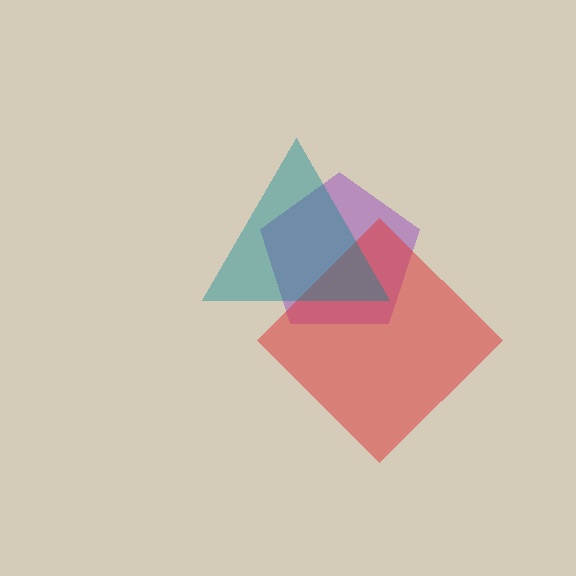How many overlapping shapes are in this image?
There are 3 overlapping shapes in the image.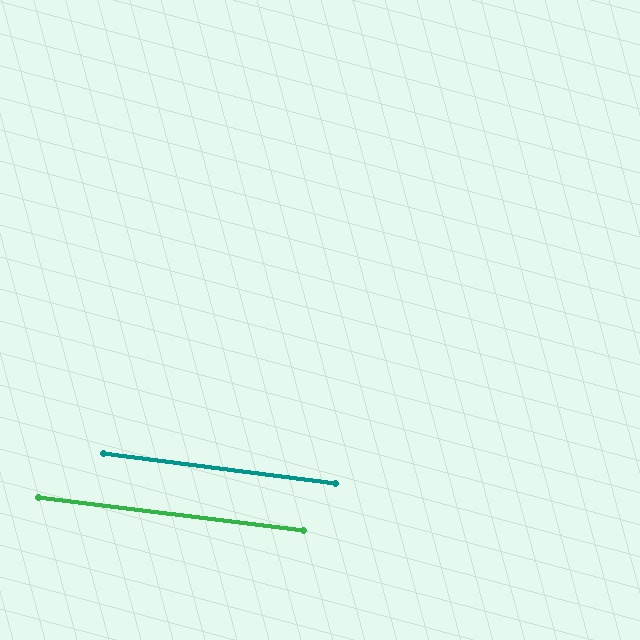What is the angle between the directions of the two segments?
Approximately 0 degrees.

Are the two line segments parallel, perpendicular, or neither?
Parallel — their directions differ by only 0.2°.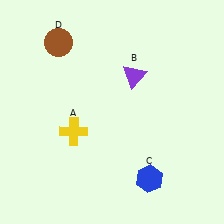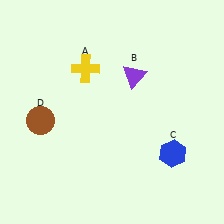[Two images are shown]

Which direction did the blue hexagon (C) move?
The blue hexagon (C) moved up.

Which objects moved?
The objects that moved are: the yellow cross (A), the blue hexagon (C), the brown circle (D).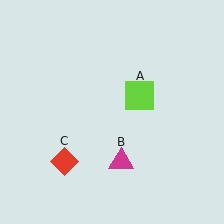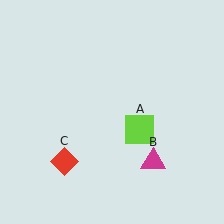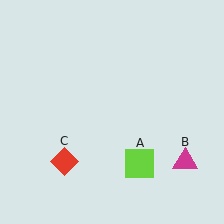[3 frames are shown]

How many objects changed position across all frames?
2 objects changed position: lime square (object A), magenta triangle (object B).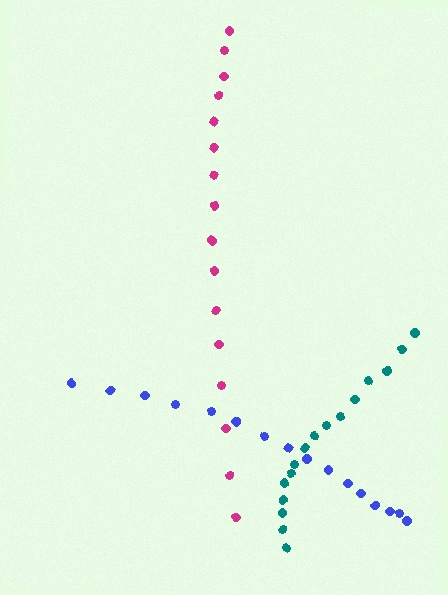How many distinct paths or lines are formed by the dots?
There are 3 distinct paths.